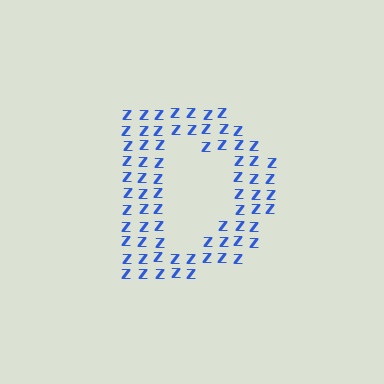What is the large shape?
The large shape is the letter D.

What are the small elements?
The small elements are letter Z's.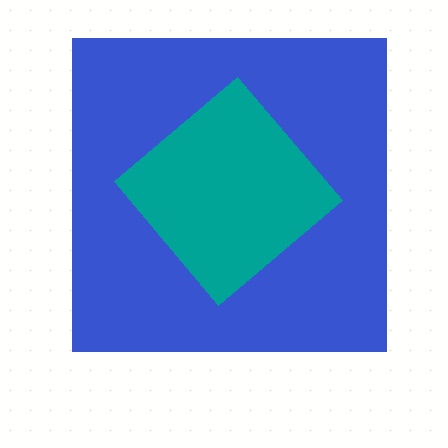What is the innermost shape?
The teal diamond.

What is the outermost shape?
The blue square.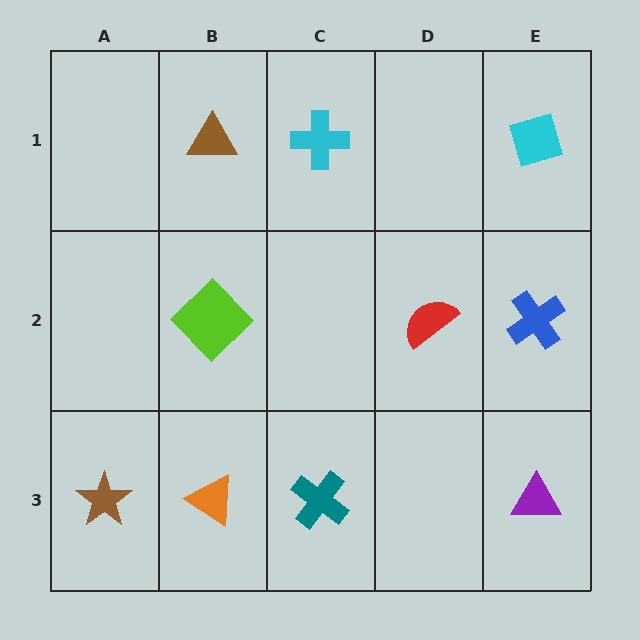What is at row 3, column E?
A purple triangle.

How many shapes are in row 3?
4 shapes.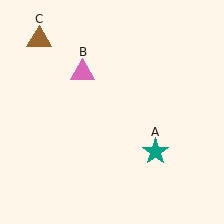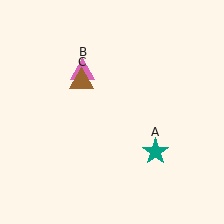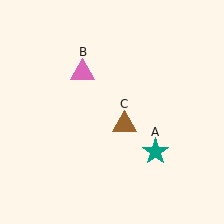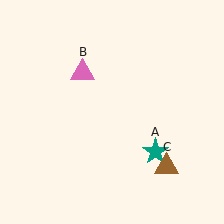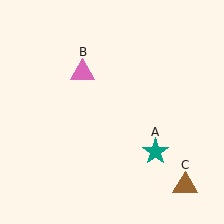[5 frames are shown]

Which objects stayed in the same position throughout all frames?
Teal star (object A) and pink triangle (object B) remained stationary.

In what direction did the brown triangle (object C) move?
The brown triangle (object C) moved down and to the right.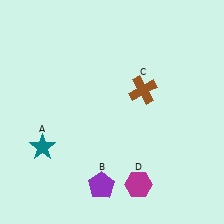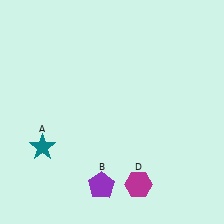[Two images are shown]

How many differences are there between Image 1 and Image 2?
There is 1 difference between the two images.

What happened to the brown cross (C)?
The brown cross (C) was removed in Image 2. It was in the top-right area of Image 1.